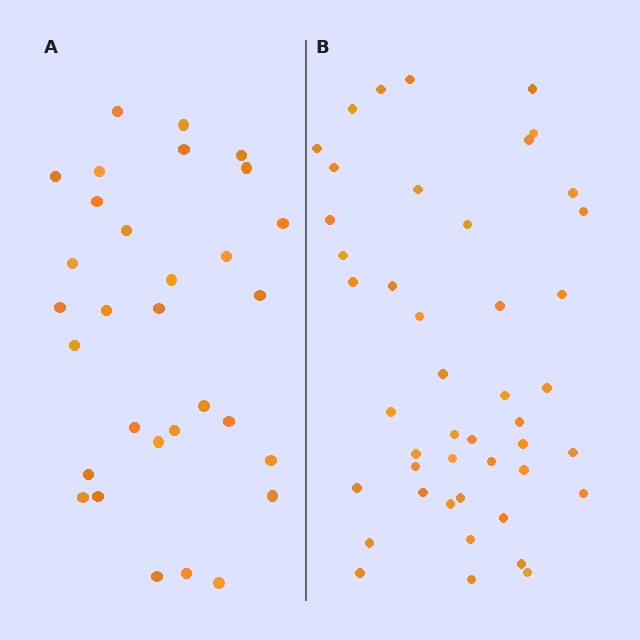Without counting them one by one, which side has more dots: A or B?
Region B (the right region) has more dots.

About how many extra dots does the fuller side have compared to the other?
Region B has approximately 15 more dots than region A.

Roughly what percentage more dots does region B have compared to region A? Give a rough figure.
About 45% more.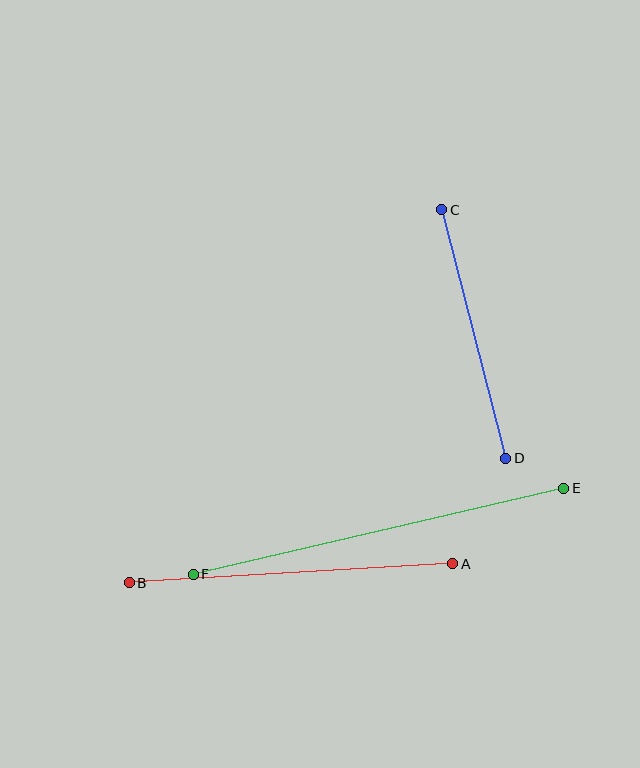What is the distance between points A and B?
The distance is approximately 324 pixels.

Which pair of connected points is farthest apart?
Points E and F are farthest apart.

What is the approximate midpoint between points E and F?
The midpoint is at approximately (379, 531) pixels.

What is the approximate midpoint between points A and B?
The midpoint is at approximately (291, 573) pixels.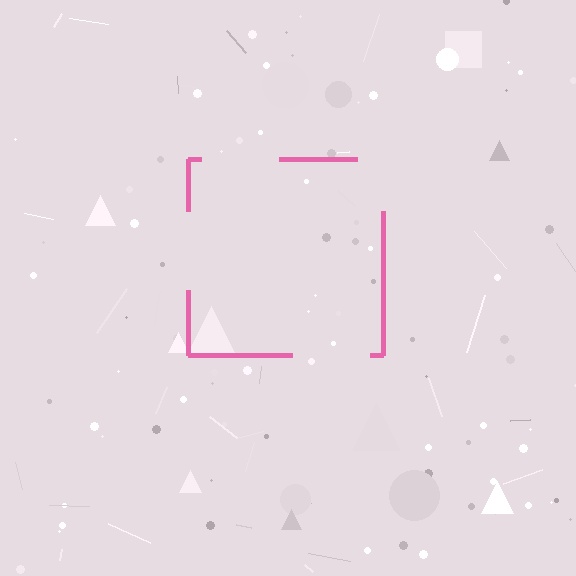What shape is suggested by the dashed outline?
The dashed outline suggests a square.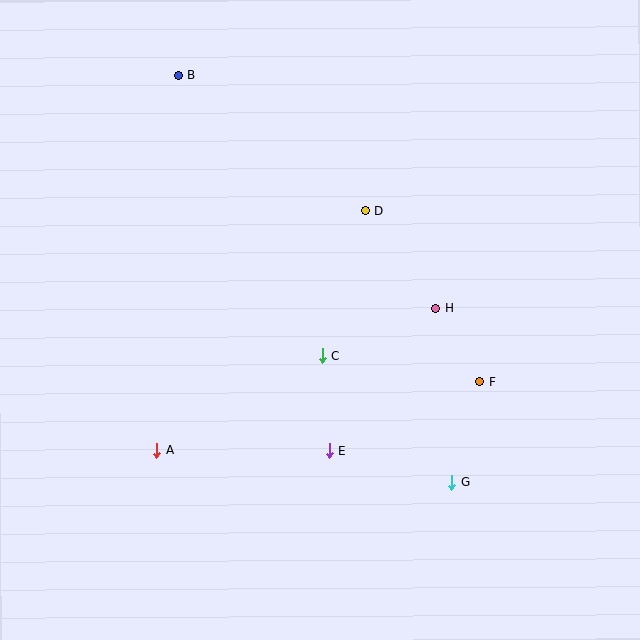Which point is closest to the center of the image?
Point C at (323, 356) is closest to the center.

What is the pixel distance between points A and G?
The distance between A and G is 297 pixels.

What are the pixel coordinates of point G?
Point G is at (452, 483).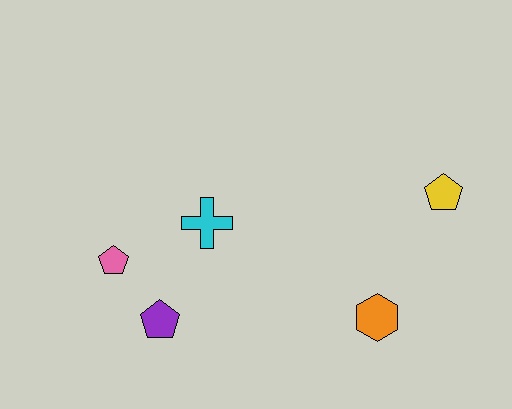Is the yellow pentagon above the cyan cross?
Yes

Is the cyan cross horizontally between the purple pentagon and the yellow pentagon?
Yes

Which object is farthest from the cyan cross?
The yellow pentagon is farthest from the cyan cross.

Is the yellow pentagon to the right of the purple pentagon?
Yes